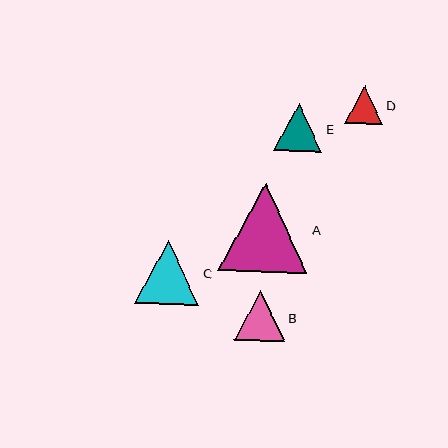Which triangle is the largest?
Triangle A is the largest with a size of approximately 89 pixels.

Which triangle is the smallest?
Triangle D is the smallest with a size of approximately 38 pixels.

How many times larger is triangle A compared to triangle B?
Triangle A is approximately 1.8 times the size of triangle B.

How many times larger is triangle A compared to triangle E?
Triangle A is approximately 1.9 times the size of triangle E.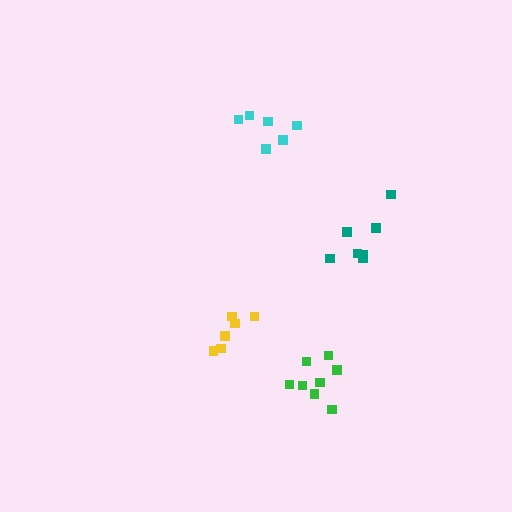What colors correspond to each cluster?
The clusters are colored: green, yellow, cyan, teal.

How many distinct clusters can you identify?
There are 4 distinct clusters.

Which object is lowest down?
The green cluster is bottommost.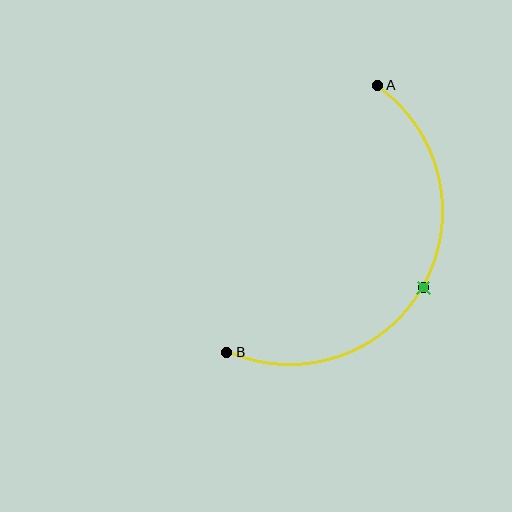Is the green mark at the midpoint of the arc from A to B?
Yes. The green mark lies on the arc at equal arc-length from both A and B — it is the arc midpoint.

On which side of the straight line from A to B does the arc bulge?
The arc bulges to the right of the straight line connecting A and B.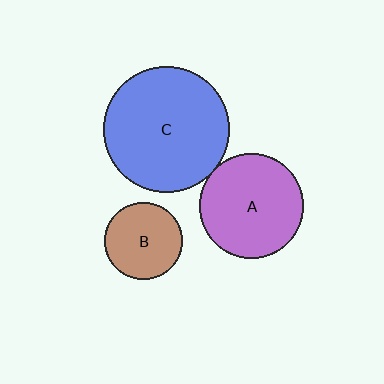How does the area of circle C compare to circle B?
Approximately 2.6 times.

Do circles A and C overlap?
Yes.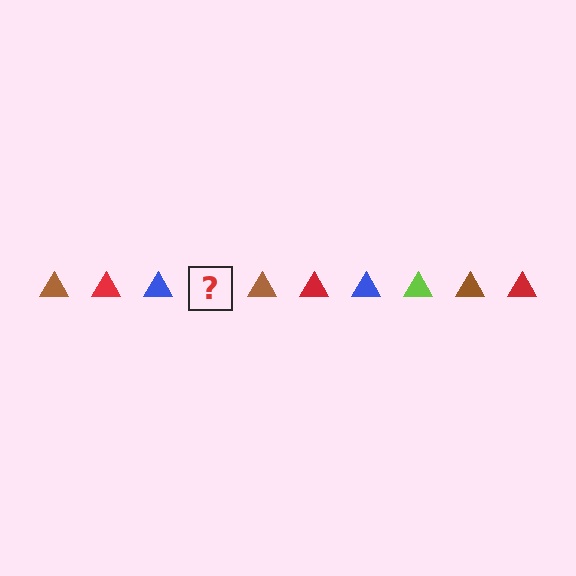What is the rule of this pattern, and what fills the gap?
The rule is that the pattern cycles through brown, red, blue, lime triangles. The gap should be filled with a lime triangle.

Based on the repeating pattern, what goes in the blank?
The blank should be a lime triangle.